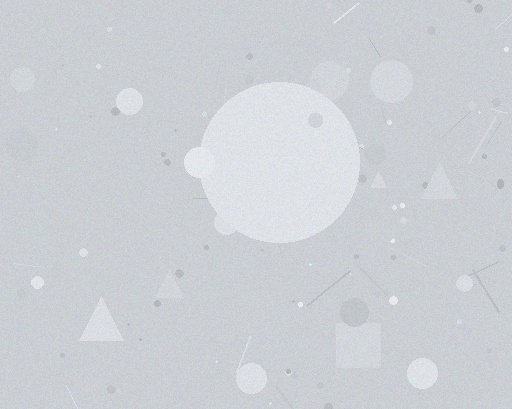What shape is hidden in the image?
A circle is hidden in the image.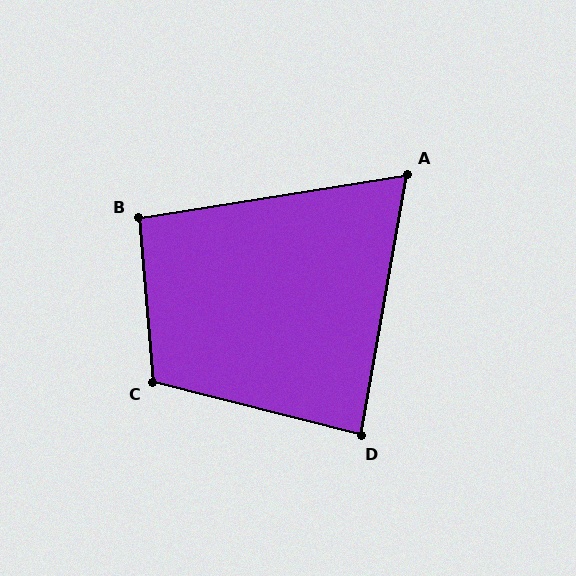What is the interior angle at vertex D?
Approximately 86 degrees (approximately right).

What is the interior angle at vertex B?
Approximately 94 degrees (approximately right).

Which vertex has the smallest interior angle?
A, at approximately 71 degrees.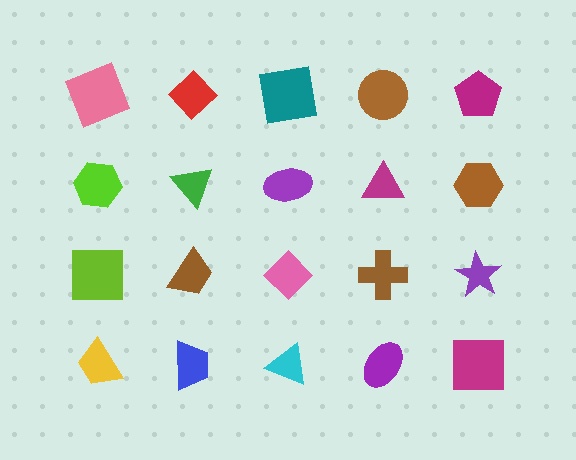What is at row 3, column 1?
A lime square.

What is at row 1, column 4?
A brown circle.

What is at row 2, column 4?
A magenta triangle.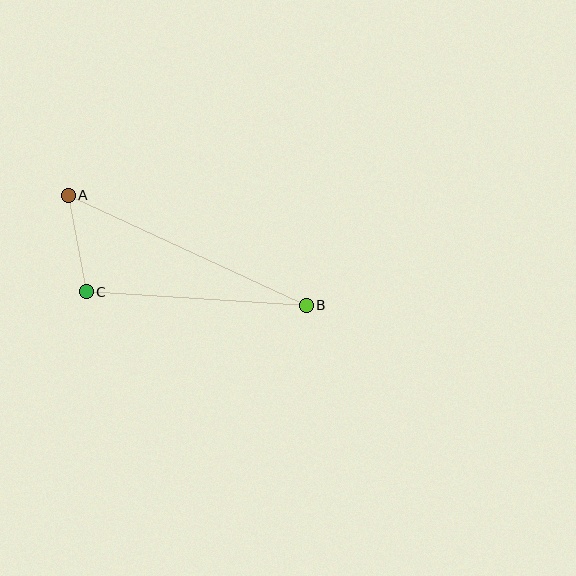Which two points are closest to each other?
Points A and C are closest to each other.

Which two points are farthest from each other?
Points A and B are farthest from each other.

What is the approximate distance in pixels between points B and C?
The distance between B and C is approximately 221 pixels.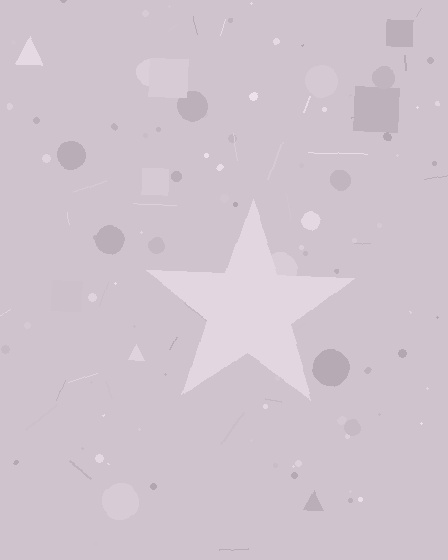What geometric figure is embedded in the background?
A star is embedded in the background.